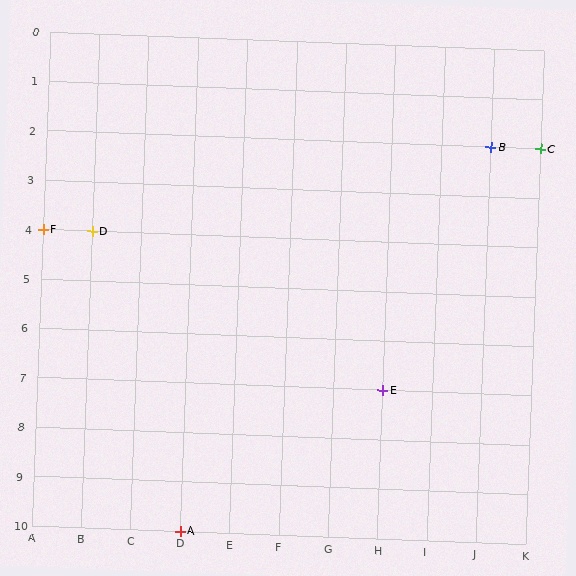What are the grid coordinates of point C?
Point C is at grid coordinates (K, 2).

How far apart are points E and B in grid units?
Points E and B are 2 columns and 5 rows apart (about 5.4 grid units diagonally).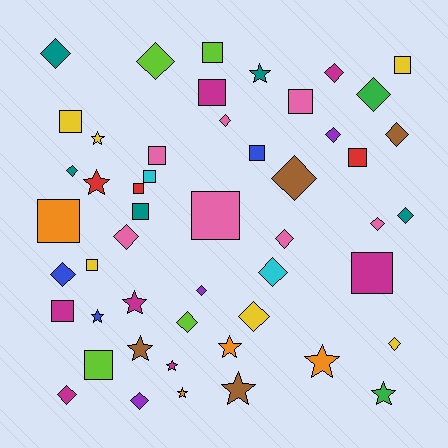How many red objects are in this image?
There are 3 red objects.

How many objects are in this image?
There are 50 objects.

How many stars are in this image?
There are 12 stars.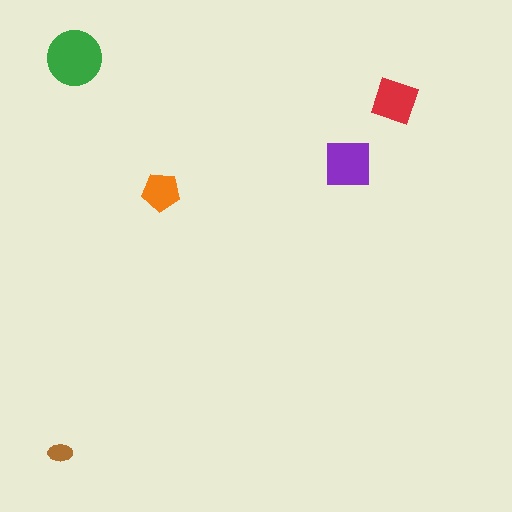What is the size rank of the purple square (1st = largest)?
2nd.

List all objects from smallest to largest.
The brown ellipse, the orange pentagon, the red diamond, the purple square, the green circle.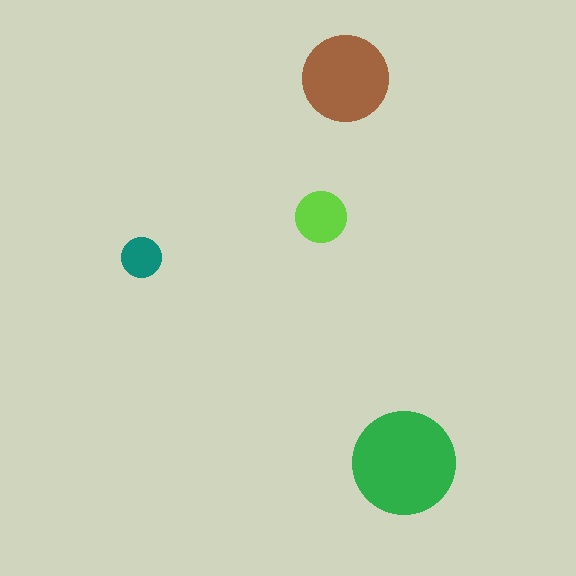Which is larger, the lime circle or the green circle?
The green one.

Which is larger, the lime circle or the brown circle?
The brown one.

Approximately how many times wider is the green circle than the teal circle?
About 2.5 times wider.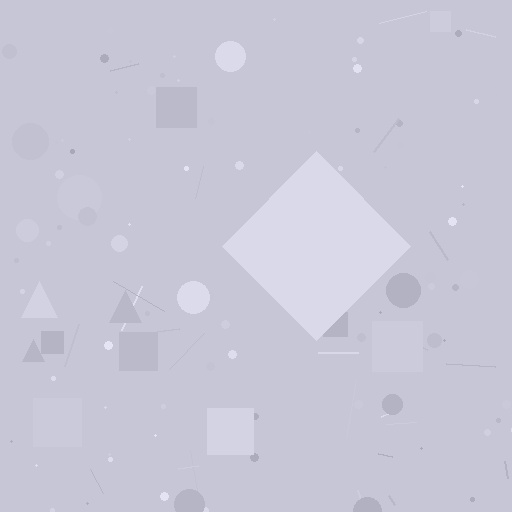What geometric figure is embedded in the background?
A diamond is embedded in the background.